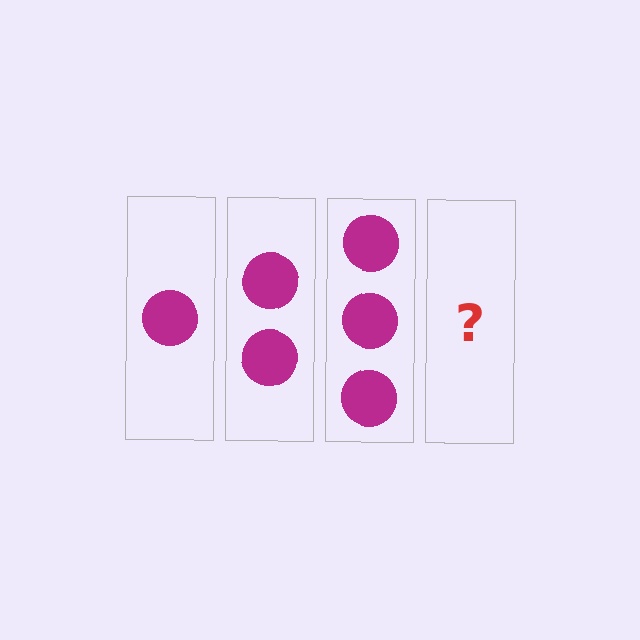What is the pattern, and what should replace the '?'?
The pattern is that each step adds one more circle. The '?' should be 4 circles.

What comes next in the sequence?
The next element should be 4 circles.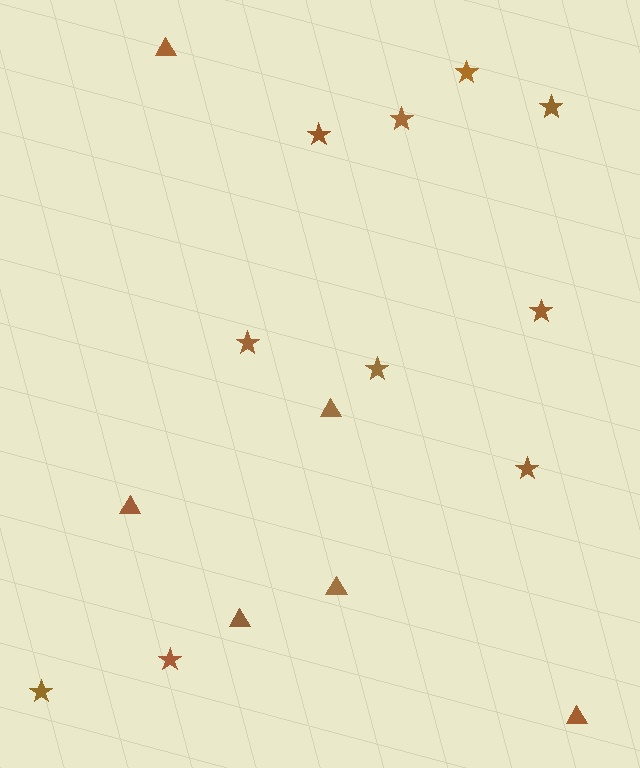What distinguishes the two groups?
There are 2 groups: one group of stars (10) and one group of triangles (6).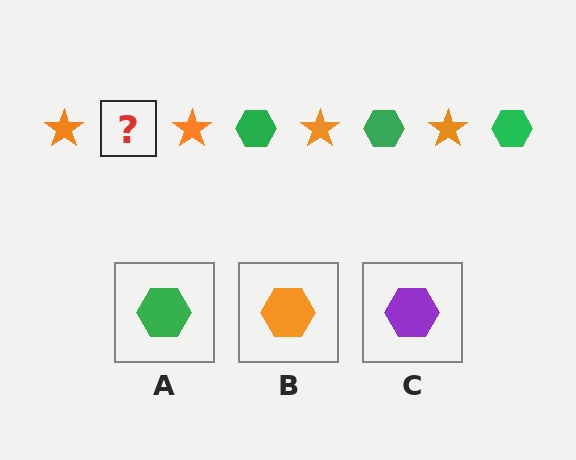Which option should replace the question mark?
Option A.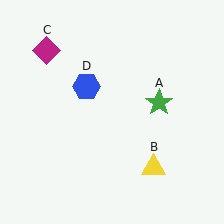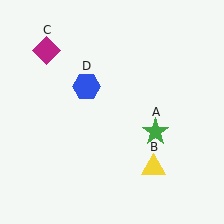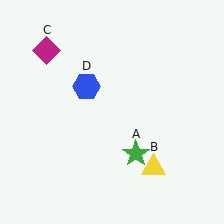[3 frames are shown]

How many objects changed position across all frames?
1 object changed position: green star (object A).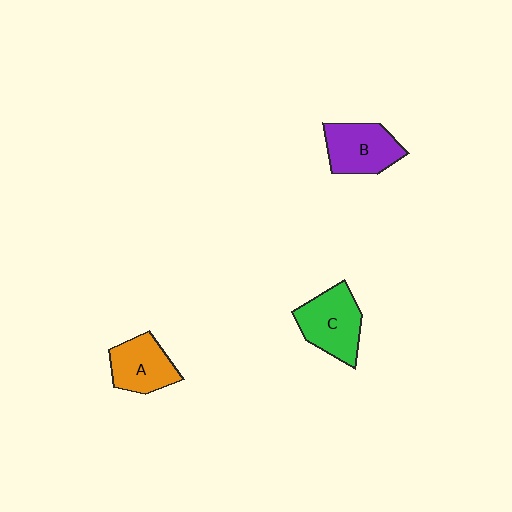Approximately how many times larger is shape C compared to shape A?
Approximately 1.2 times.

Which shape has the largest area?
Shape C (green).